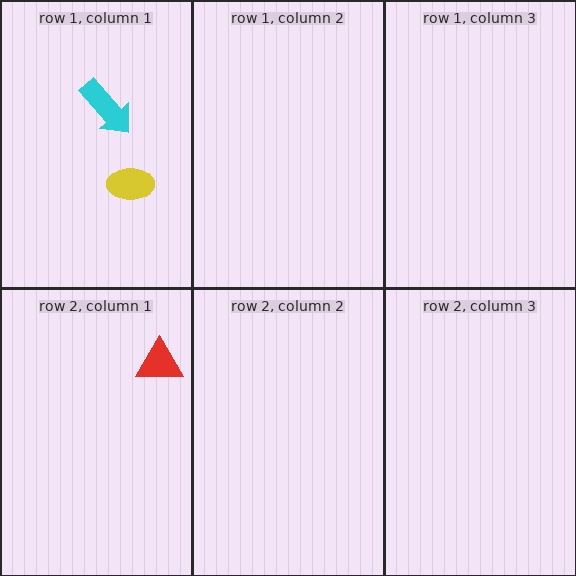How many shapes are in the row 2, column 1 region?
1.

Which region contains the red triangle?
The row 2, column 1 region.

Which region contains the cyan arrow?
The row 1, column 1 region.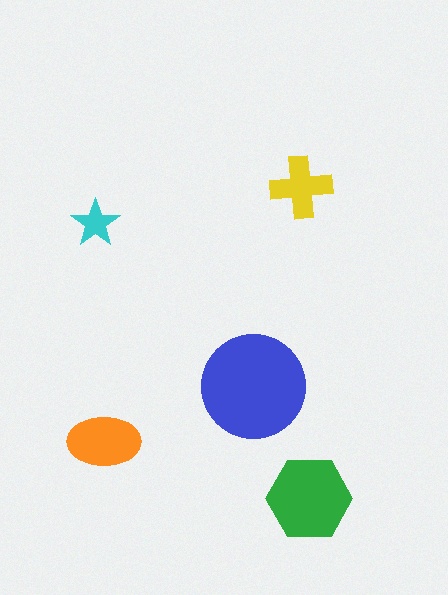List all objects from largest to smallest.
The blue circle, the green hexagon, the orange ellipse, the yellow cross, the cyan star.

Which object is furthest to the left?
The cyan star is leftmost.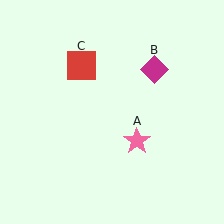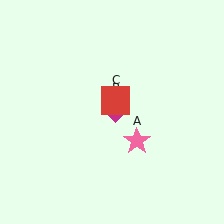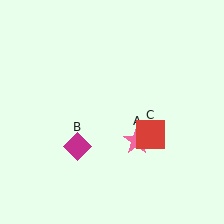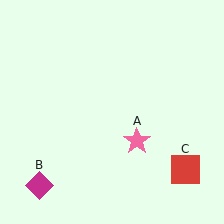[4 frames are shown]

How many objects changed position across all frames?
2 objects changed position: magenta diamond (object B), red square (object C).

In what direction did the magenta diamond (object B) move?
The magenta diamond (object B) moved down and to the left.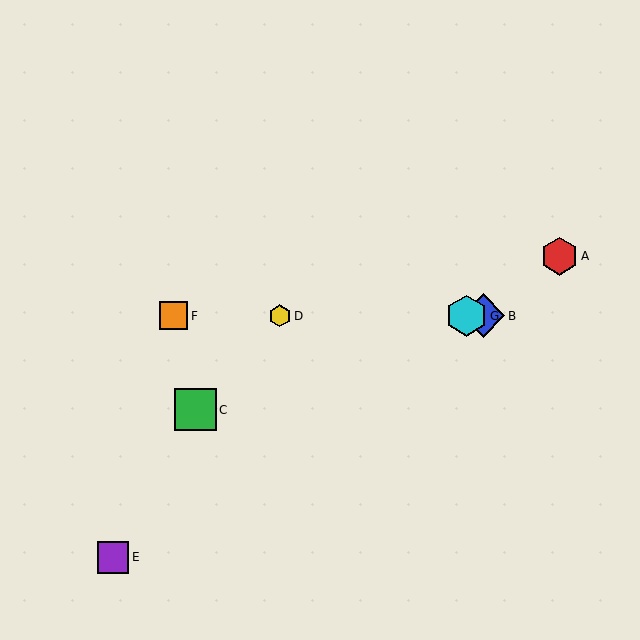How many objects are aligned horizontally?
4 objects (B, D, F, G) are aligned horizontally.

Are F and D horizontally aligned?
Yes, both are at y≈316.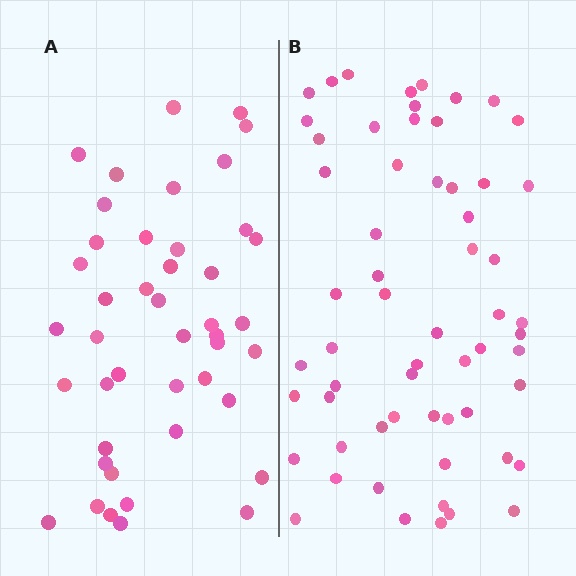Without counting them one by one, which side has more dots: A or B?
Region B (the right region) has more dots.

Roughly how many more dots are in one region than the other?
Region B has approximately 15 more dots than region A.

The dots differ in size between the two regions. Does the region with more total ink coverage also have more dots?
No. Region A has more total ink coverage because its dots are larger, but region B actually contains more individual dots. Total area can be misleading — the number of items is what matters here.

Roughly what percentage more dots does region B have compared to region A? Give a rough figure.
About 35% more.